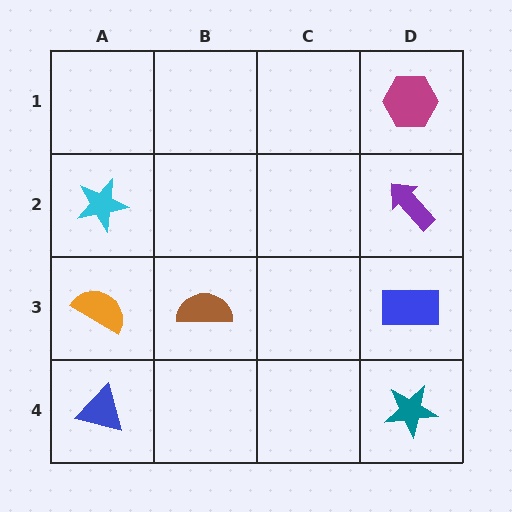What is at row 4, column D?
A teal star.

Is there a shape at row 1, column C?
No, that cell is empty.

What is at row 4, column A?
A blue triangle.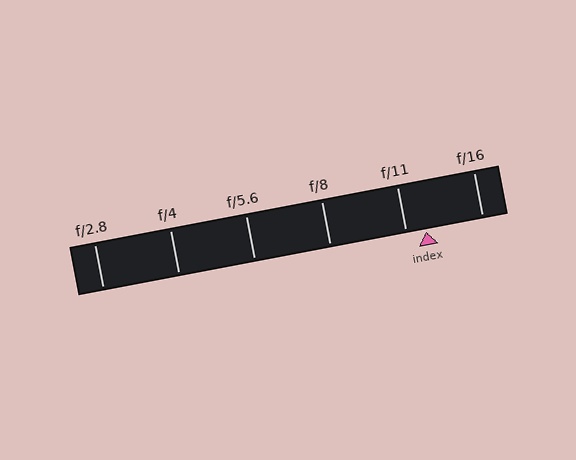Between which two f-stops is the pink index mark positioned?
The index mark is between f/11 and f/16.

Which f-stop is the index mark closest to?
The index mark is closest to f/11.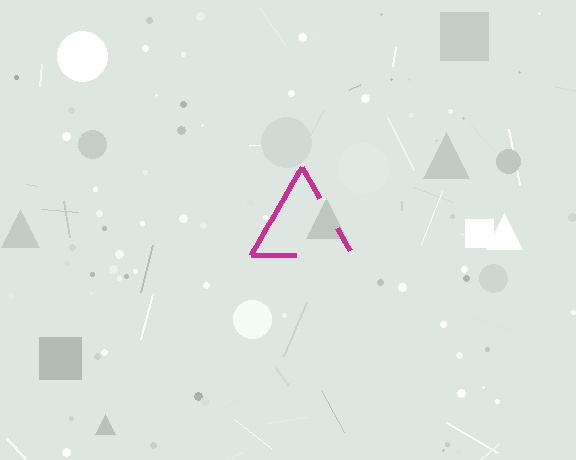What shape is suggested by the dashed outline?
The dashed outline suggests a triangle.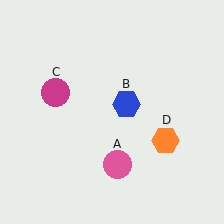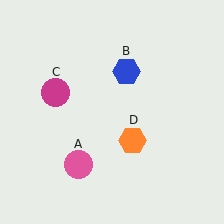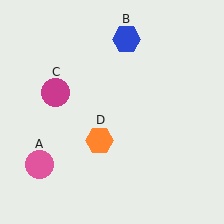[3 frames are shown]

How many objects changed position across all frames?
3 objects changed position: pink circle (object A), blue hexagon (object B), orange hexagon (object D).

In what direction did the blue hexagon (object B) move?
The blue hexagon (object B) moved up.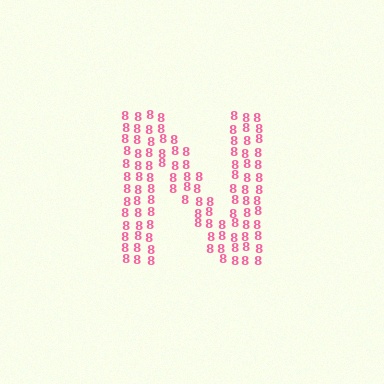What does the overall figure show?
The overall figure shows the letter N.